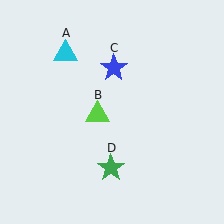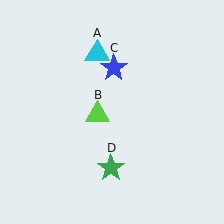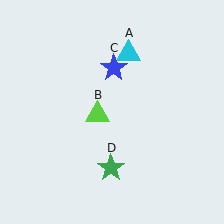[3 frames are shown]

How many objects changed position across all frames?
1 object changed position: cyan triangle (object A).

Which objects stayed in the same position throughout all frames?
Lime triangle (object B) and blue star (object C) and green star (object D) remained stationary.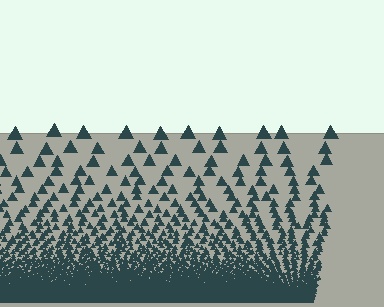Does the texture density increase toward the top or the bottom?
Density increases toward the bottom.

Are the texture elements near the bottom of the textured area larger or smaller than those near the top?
Smaller. The gradient is inverted — elements near the bottom are smaller and denser.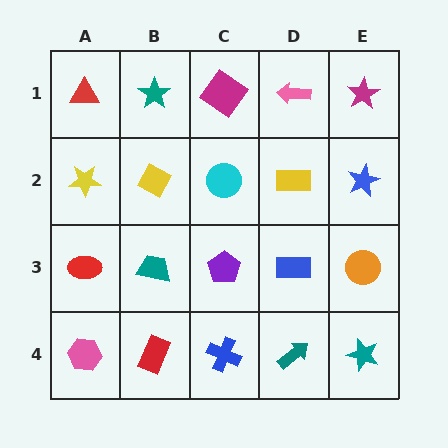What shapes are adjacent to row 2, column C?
A magenta diamond (row 1, column C), a purple pentagon (row 3, column C), a yellow diamond (row 2, column B), a yellow rectangle (row 2, column D).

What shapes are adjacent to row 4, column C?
A purple pentagon (row 3, column C), a red rectangle (row 4, column B), a teal arrow (row 4, column D).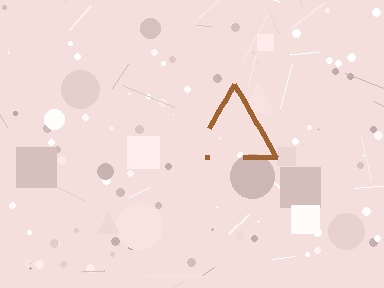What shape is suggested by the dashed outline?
The dashed outline suggests a triangle.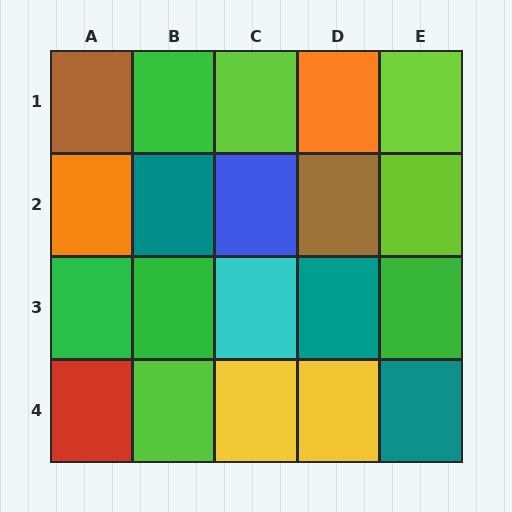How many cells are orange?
2 cells are orange.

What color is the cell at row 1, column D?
Orange.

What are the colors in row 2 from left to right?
Orange, teal, blue, brown, lime.